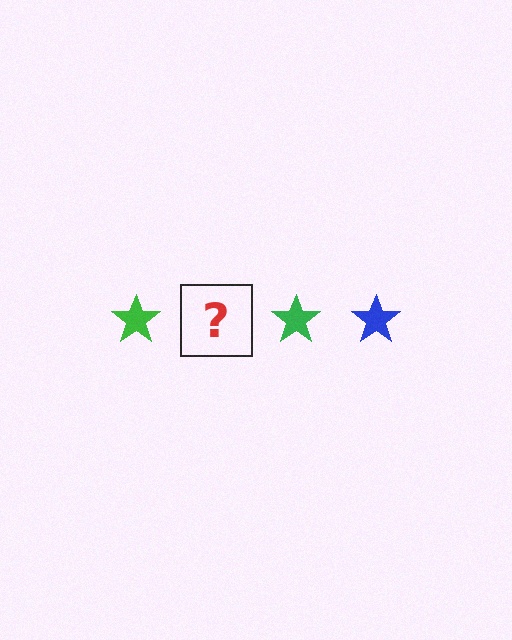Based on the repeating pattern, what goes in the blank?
The blank should be a blue star.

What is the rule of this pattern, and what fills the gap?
The rule is that the pattern cycles through green, blue stars. The gap should be filled with a blue star.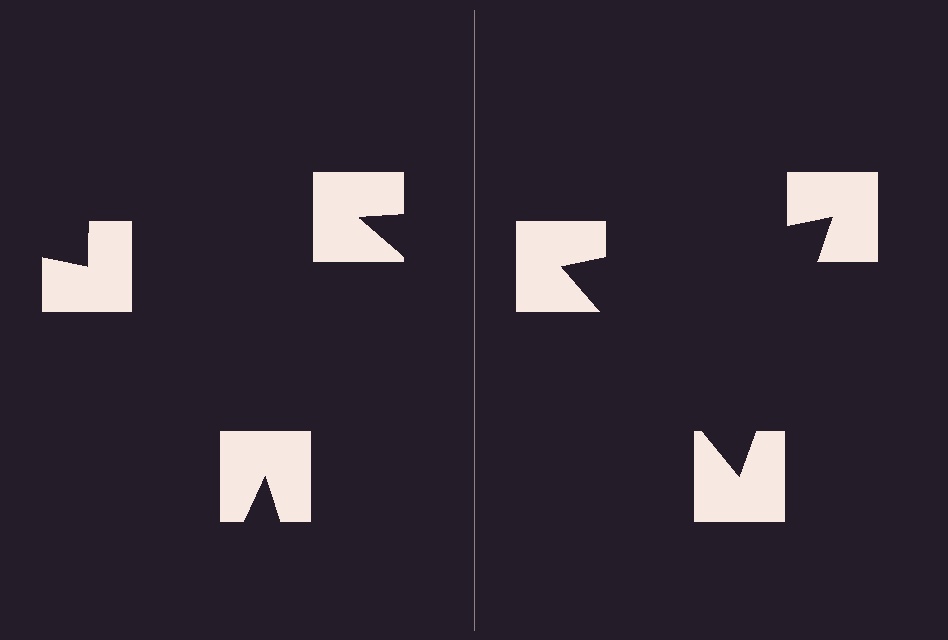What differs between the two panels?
The notched squares are positioned identically on both sides; only the wedge orientations differ. On the right they align to a triangle; on the left they are misaligned.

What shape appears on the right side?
An illusory triangle.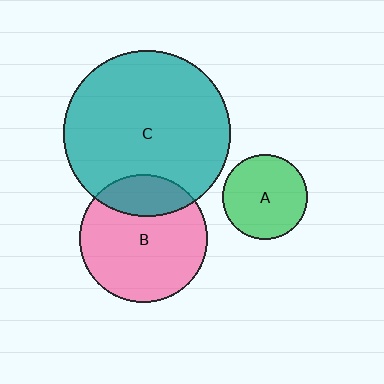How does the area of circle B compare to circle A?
Approximately 2.2 times.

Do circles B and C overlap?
Yes.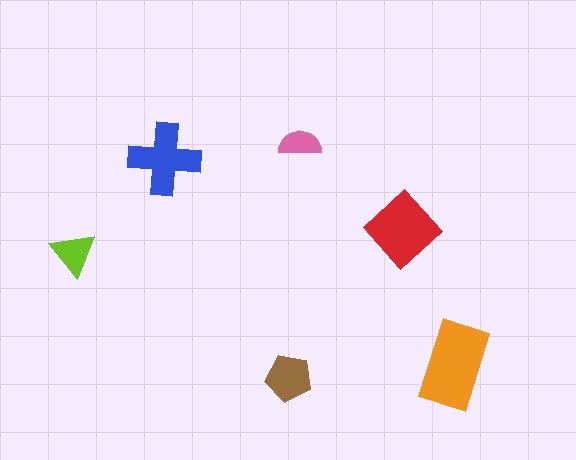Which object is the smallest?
The pink semicircle.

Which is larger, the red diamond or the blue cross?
The red diamond.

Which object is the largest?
The orange rectangle.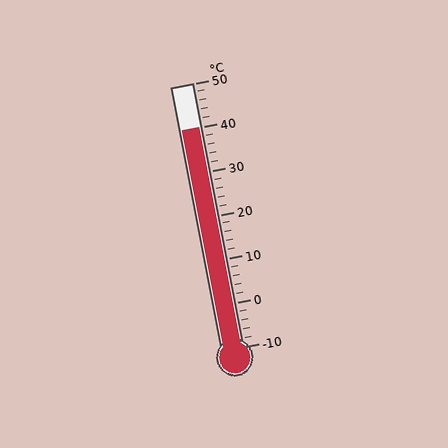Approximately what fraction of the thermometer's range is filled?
The thermometer is filled to approximately 85% of its range.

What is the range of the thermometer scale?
The thermometer scale ranges from -10°C to 50°C.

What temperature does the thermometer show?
The thermometer shows approximately 40°C.